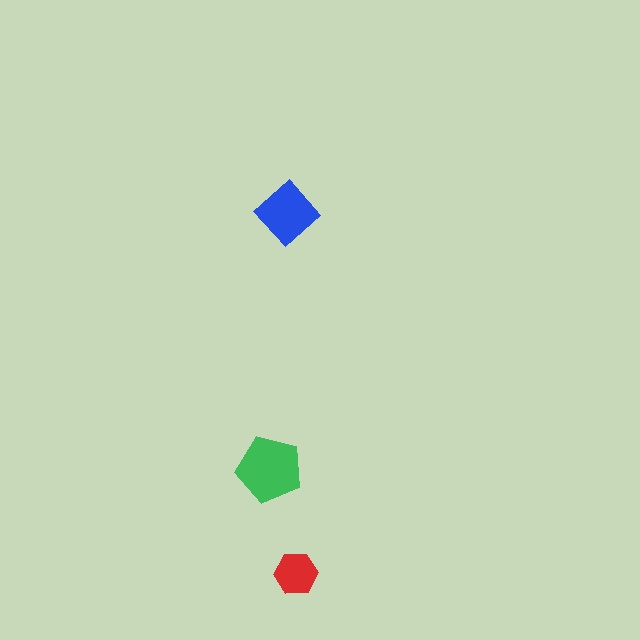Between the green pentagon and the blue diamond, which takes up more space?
The green pentagon.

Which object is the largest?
The green pentagon.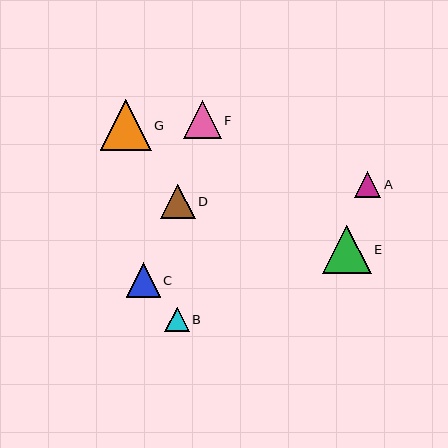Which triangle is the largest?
Triangle G is the largest with a size of approximately 51 pixels.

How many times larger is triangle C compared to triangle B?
Triangle C is approximately 1.4 times the size of triangle B.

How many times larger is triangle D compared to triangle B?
Triangle D is approximately 1.4 times the size of triangle B.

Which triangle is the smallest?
Triangle B is the smallest with a size of approximately 24 pixels.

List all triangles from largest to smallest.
From largest to smallest: G, E, F, D, C, A, B.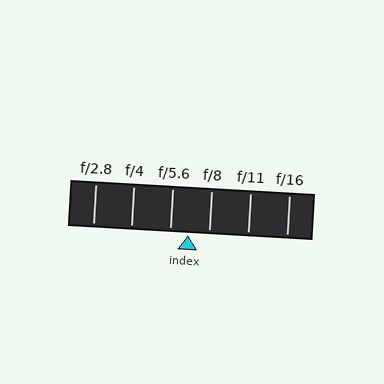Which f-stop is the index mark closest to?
The index mark is closest to f/5.6.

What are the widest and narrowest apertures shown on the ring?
The widest aperture shown is f/2.8 and the narrowest is f/16.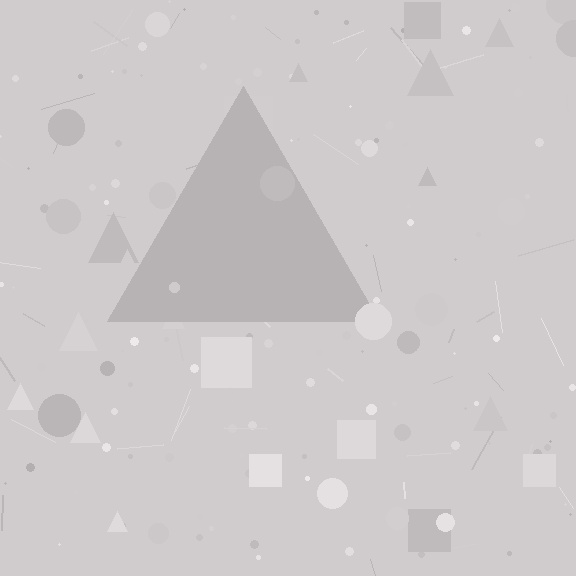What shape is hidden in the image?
A triangle is hidden in the image.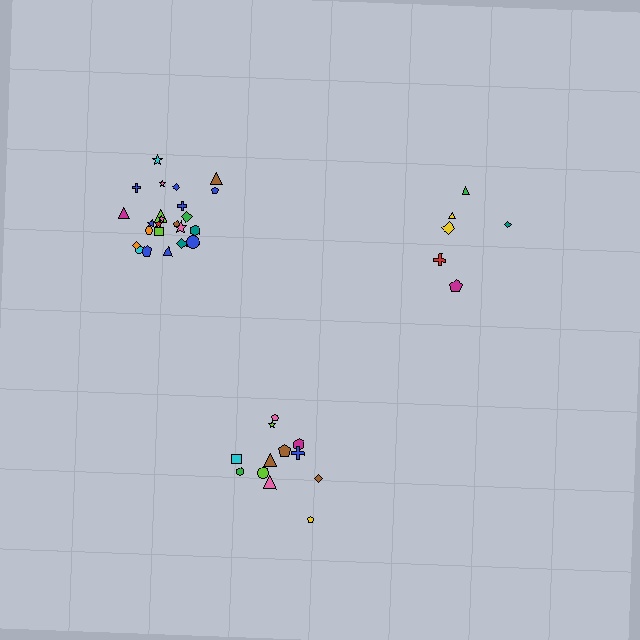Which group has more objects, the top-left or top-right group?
The top-left group.